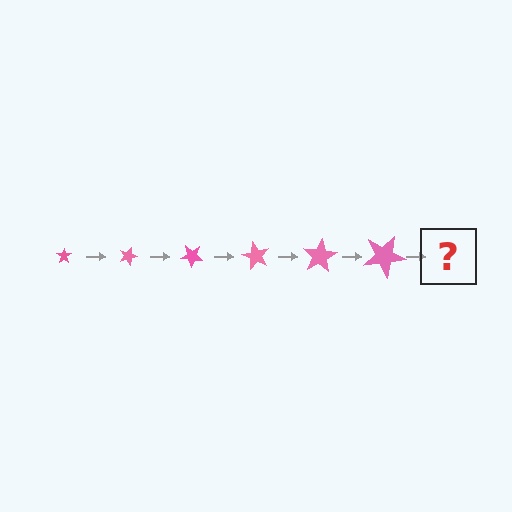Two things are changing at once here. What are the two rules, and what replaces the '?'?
The two rules are that the star grows larger each step and it rotates 20 degrees each step. The '?' should be a star, larger than the previous one and rotated 120 degrees from the start.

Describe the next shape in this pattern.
It should be a star, larger than the previous one and rotated 120 degrees from the start.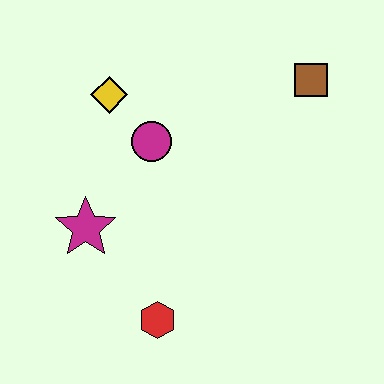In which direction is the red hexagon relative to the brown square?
The red hexagon is below the brown square.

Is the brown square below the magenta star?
No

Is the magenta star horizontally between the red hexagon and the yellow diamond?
No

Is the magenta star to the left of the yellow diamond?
Yes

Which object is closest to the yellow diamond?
The magenta circle is closest to the yellow diamond.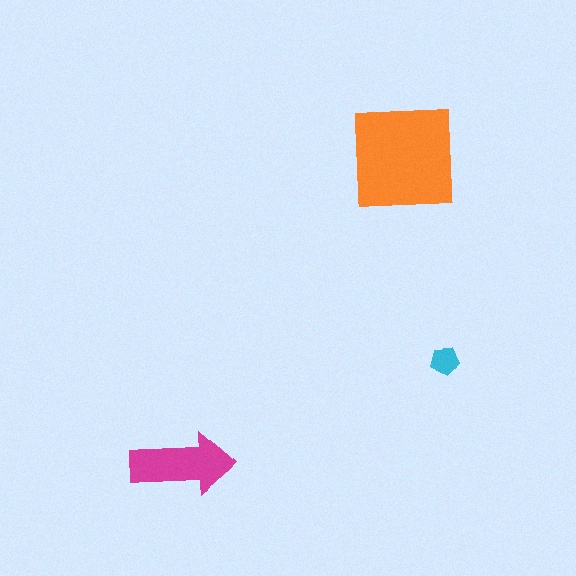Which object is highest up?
The orange square is topmost.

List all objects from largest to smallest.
The orange square, the magenta arrow, the cyan pentagon.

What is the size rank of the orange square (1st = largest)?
1st.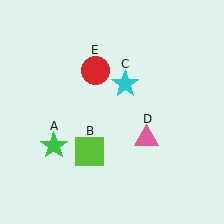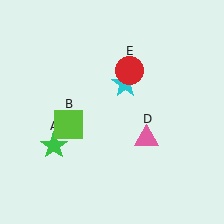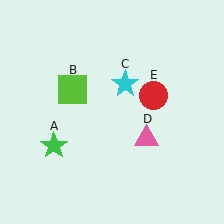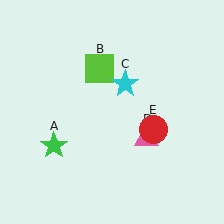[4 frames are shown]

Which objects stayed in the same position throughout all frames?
Green star (object A) and cyan star (object C) and pink triangle (object D) remained stationary.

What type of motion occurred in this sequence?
The lime square (object B), red circle (object E) rotated clockwise around the center of the scene.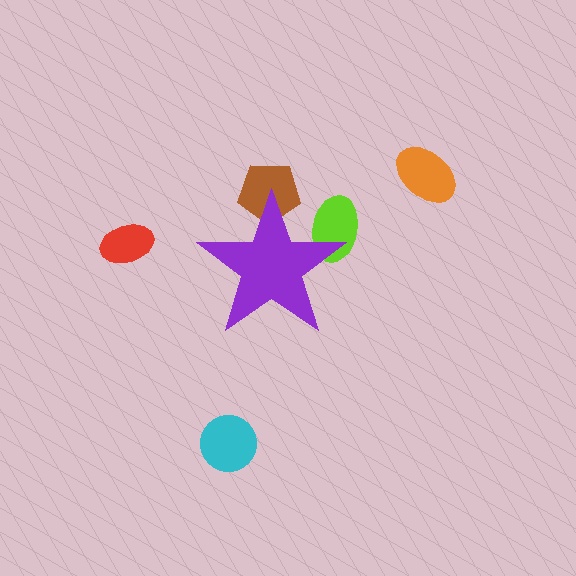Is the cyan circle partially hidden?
No, the cyan circle is fully visible.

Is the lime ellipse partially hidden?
Yes, the lime ellipse is partially hidden behind the purple star.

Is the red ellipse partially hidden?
No, the red ellipse is fully visible.